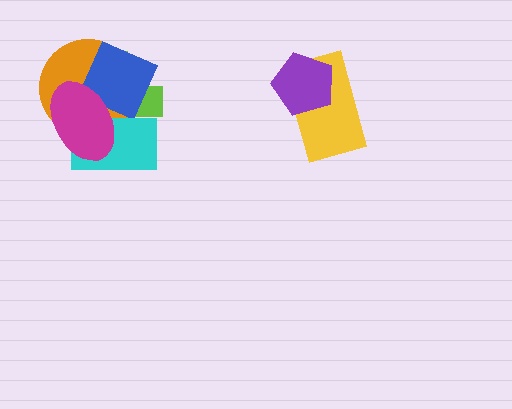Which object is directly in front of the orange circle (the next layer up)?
The blue square is directly in front of the orange circle.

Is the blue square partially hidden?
Yes, it is partially covered by another shape.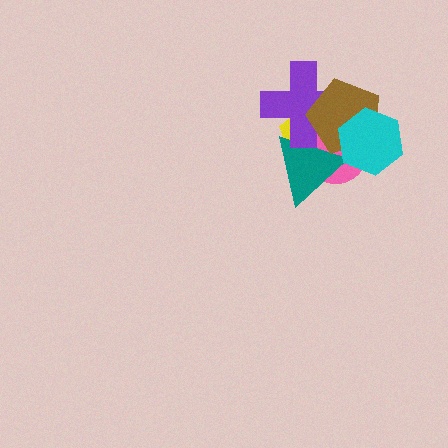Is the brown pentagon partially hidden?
Yes, it is partially covered by another shape.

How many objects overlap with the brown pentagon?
5 objects overlap with the brown pentagon.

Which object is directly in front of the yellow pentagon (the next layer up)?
The pink circle is directly in front of the yellow pentagon.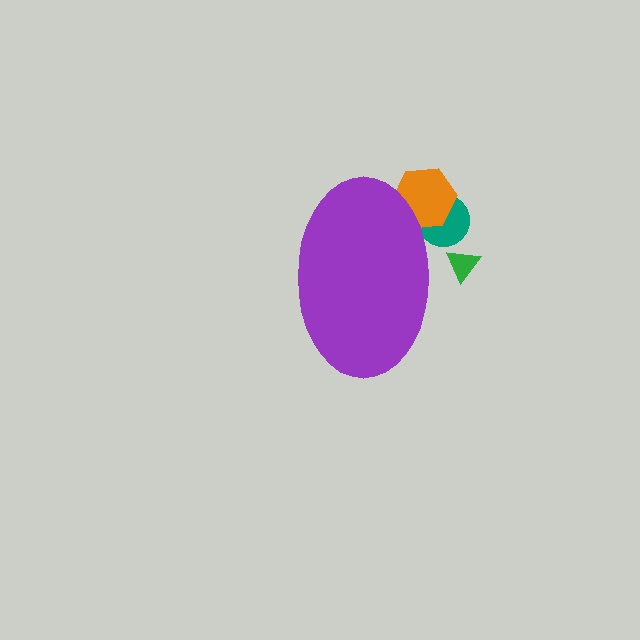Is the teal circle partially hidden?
Yes, the teal circle is partially hidden behind the purple ellipse.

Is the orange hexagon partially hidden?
Yes, the orange hexagon is partially hidden behind the purple ellipse.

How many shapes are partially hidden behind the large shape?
3 shapes are partially hidden.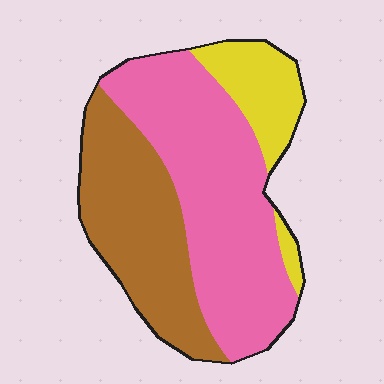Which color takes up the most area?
Pink, at roughly 50%.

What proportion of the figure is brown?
Brown takes up about one third (1/3) of the figure.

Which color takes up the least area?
Yellow, at roughly 15%.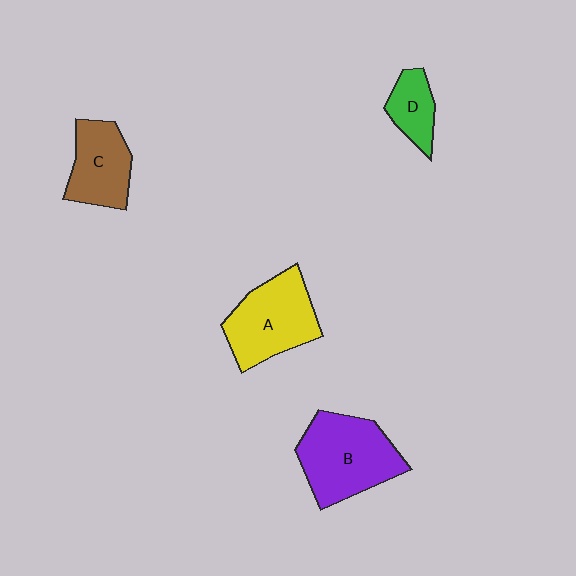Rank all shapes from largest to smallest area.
From largest to smallest: B (purple), A (yellow), C (brown), D (green).